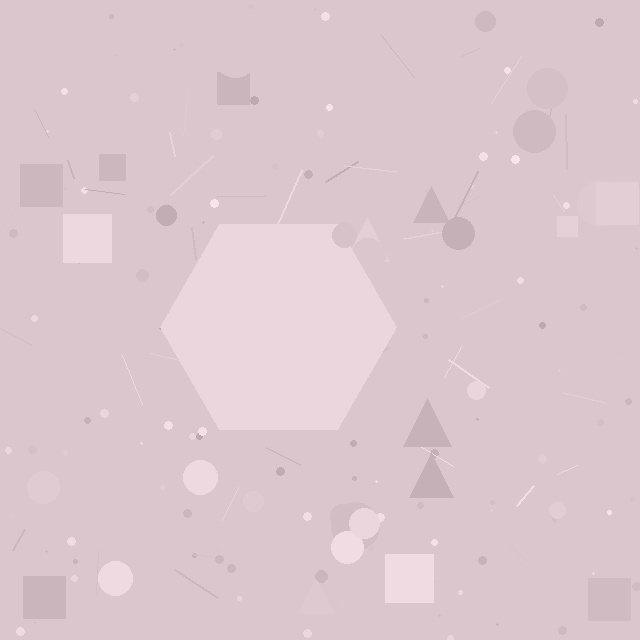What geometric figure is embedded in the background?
A hexagon is embedded in the background.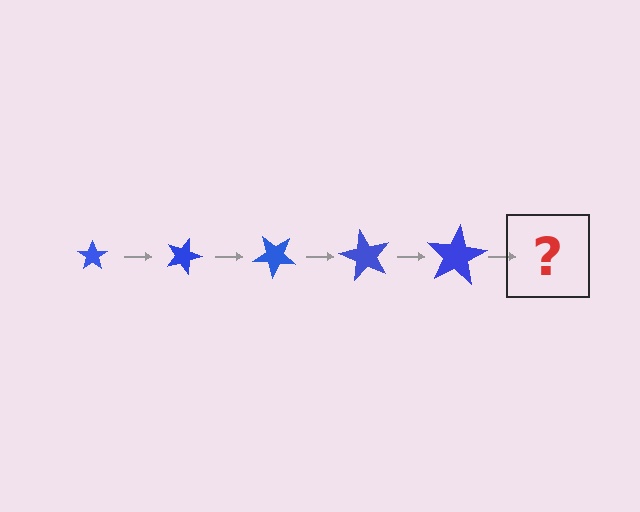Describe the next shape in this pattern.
It should be a star, larger than the previous one and rotated 100 degrees from the start.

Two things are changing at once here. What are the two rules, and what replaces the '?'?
The two rules are that the star grows larger each step and it rotates 20 degrees each step. The '?' should be a star, larger than the previous one and rotated 100 degrees from the start.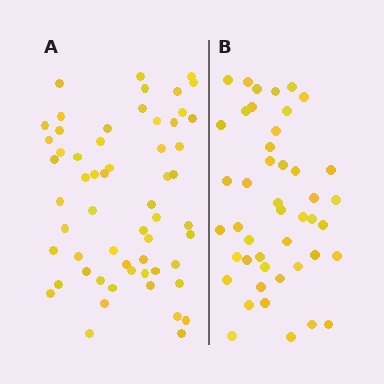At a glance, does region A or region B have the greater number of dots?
Region A (the left region) has more dots.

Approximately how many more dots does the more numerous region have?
Region A has approximately 15 more dots than region B.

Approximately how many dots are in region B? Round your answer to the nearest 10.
About 40 dots. (The exact count is 45, which rounds to 40.)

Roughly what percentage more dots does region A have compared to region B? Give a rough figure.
About 30% more.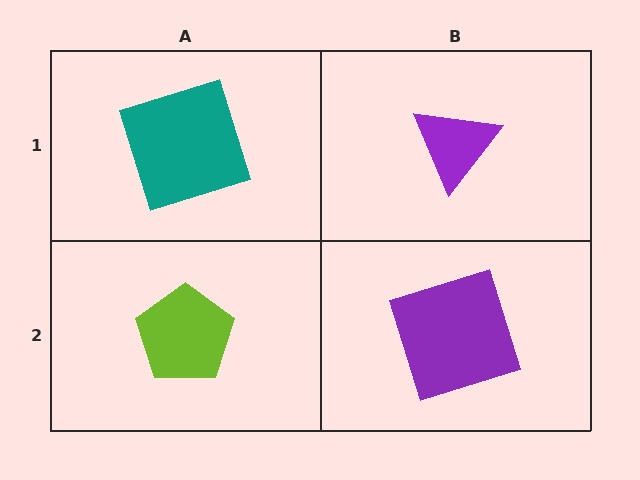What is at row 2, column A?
A lime pentagon.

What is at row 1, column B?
A purple triangle.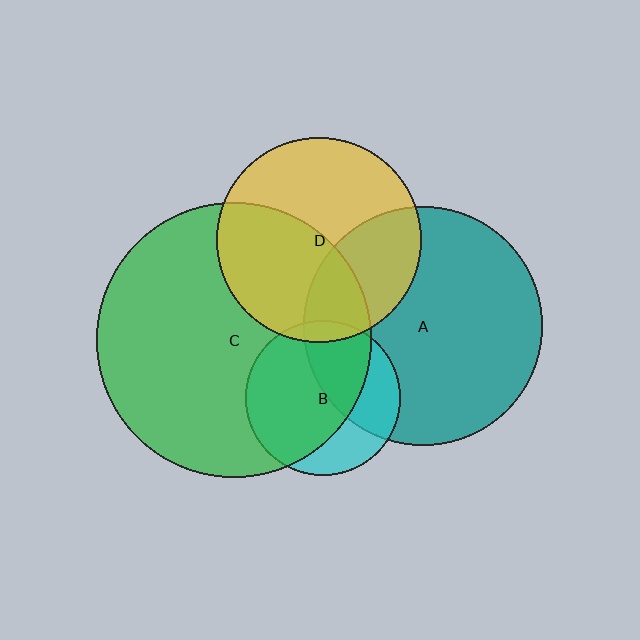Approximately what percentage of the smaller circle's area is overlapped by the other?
Approximately 35%.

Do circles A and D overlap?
Yes.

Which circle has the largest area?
Circle C (green).